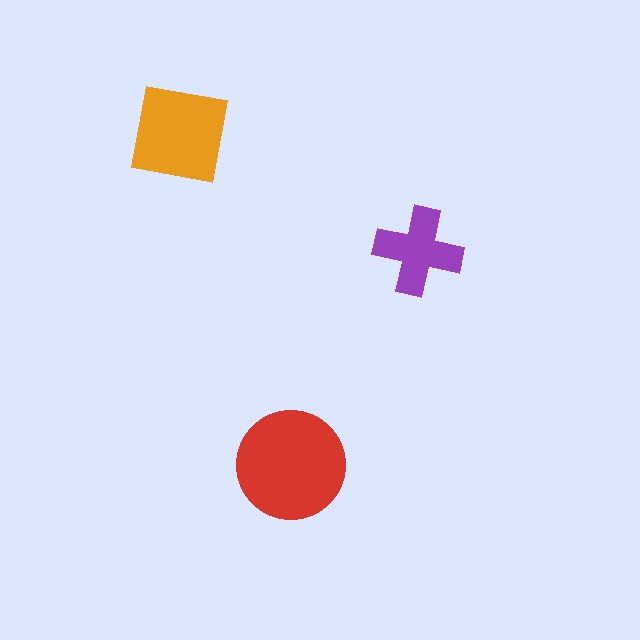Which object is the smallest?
The purple cross.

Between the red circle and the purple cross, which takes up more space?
The red circle.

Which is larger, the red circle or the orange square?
The red circle.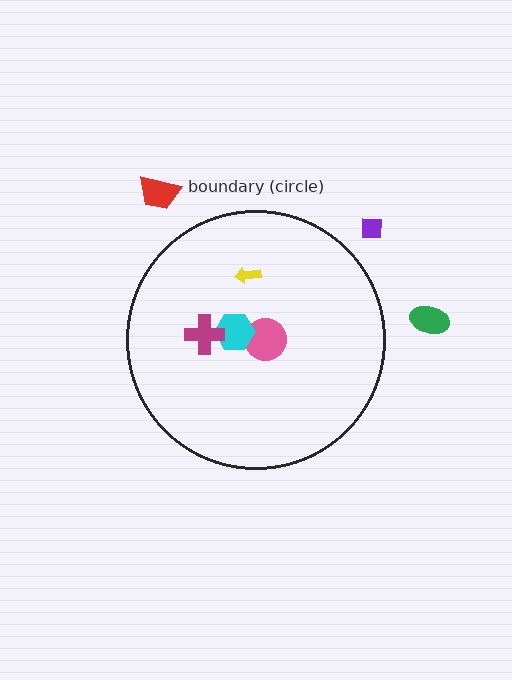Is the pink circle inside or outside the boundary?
Inside.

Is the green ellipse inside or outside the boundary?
Outside.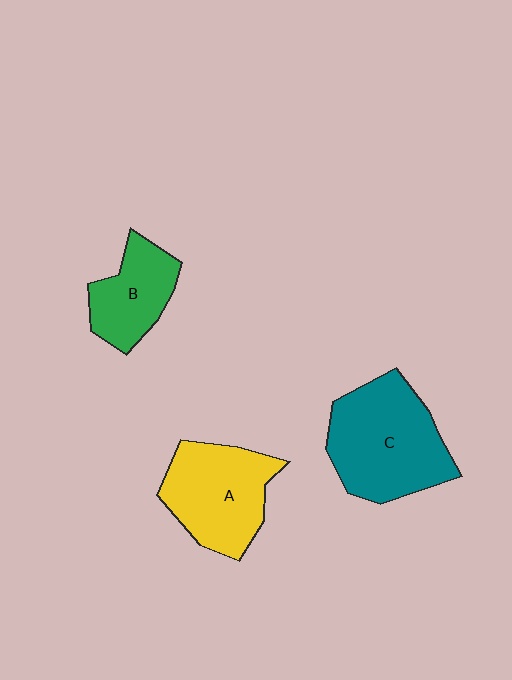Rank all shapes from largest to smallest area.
From largest to smallest: C (teal), A (yellow), B (green).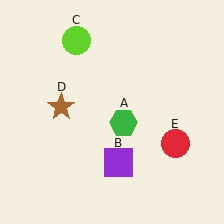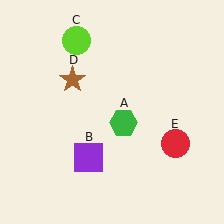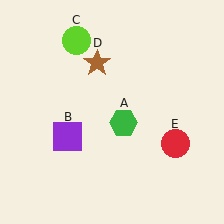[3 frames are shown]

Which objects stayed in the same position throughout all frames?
Green hexagon (object A) and lime circle (object C) and red circle (object E) remained stationary.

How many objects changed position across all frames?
2 objects changed position: purple square (object B), brown star (object D).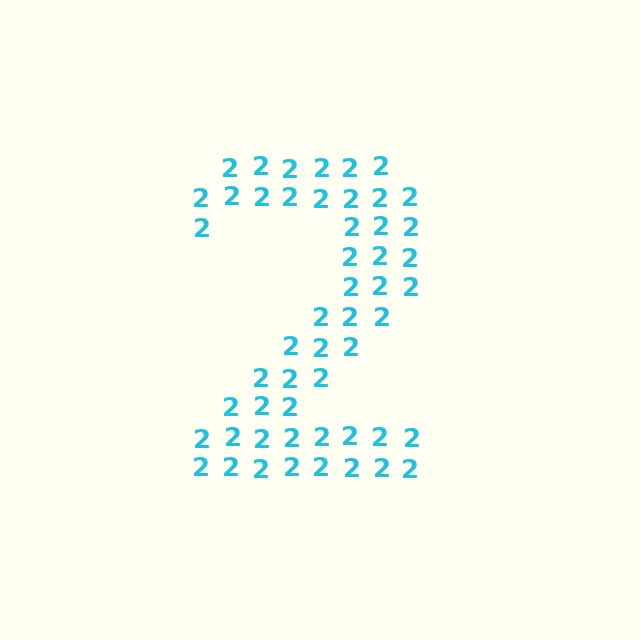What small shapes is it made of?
It is made of small digit 2's.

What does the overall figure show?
The overall figure shows the digit 2.